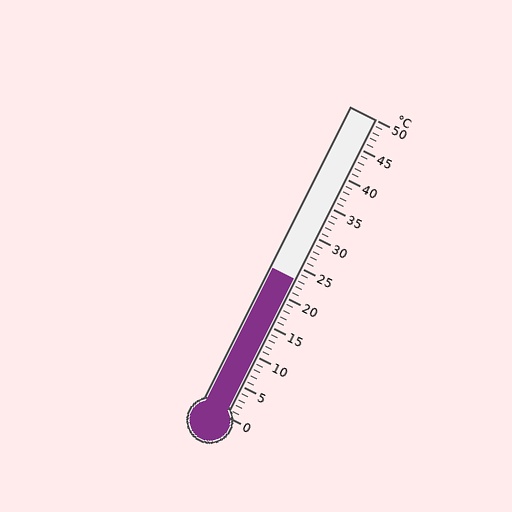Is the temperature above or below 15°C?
The temperature is above 15°C.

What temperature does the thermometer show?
The thermometer shows approximately 23°C.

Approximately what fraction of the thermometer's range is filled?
The thermometer is filled to approximately 45% of its range.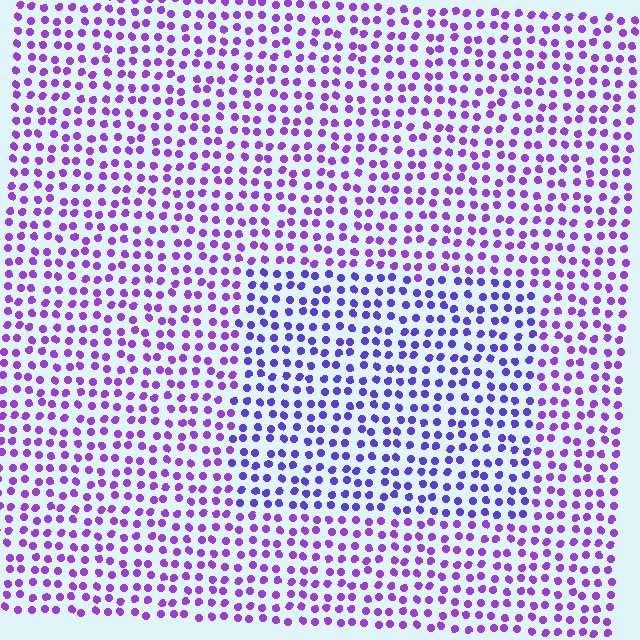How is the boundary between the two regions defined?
The boundary is defined purely by a slight shift in hue (about 25 degrees). Spacing, size, and orientation are identical on both sides.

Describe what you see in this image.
The image is filled with small purple elements in a uniform arrangement. A rectangle-shaped region is visible where the elements are tinted to a slightly different hue, forming a subtle color boundary.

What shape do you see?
I see a rectangle.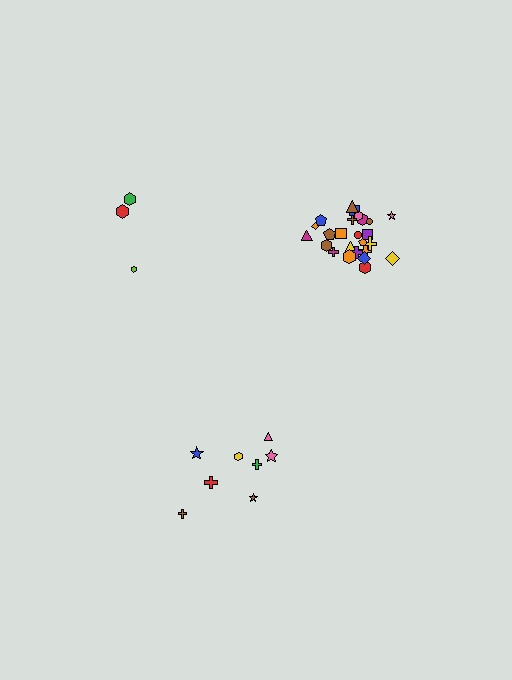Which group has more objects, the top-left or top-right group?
The top-right group.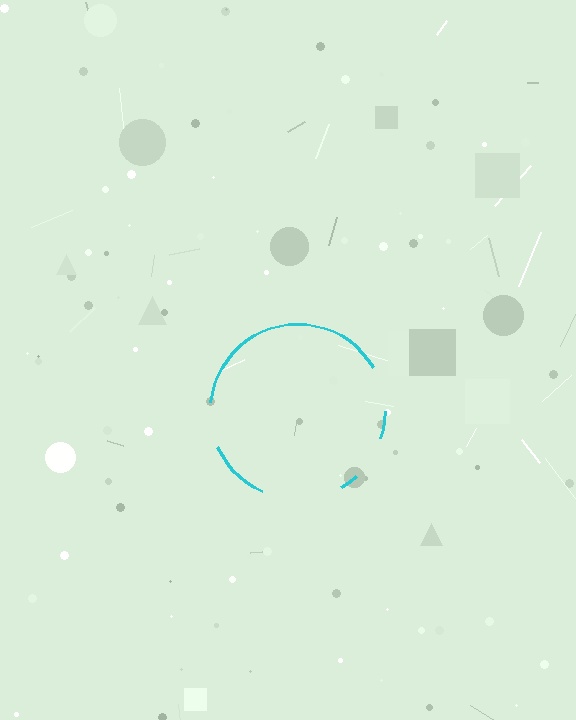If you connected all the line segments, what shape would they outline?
They would outline a circle.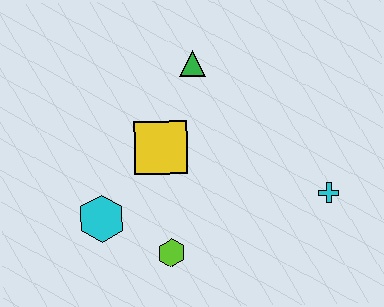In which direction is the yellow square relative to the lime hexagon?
The yellow square is above the lime hexagon.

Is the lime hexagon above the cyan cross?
No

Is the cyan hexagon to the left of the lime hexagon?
Yes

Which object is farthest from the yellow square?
The cyan cross is farthest from the yellow square.